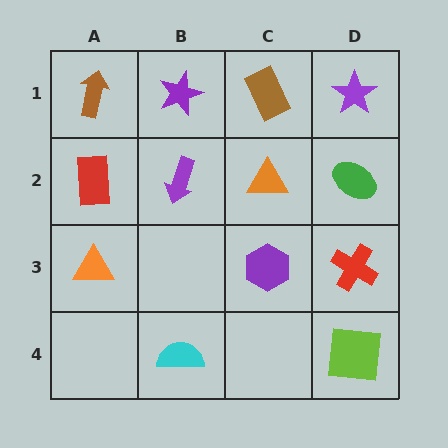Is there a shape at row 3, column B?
No, that cell is empty.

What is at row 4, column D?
A lime square.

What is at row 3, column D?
A red cross.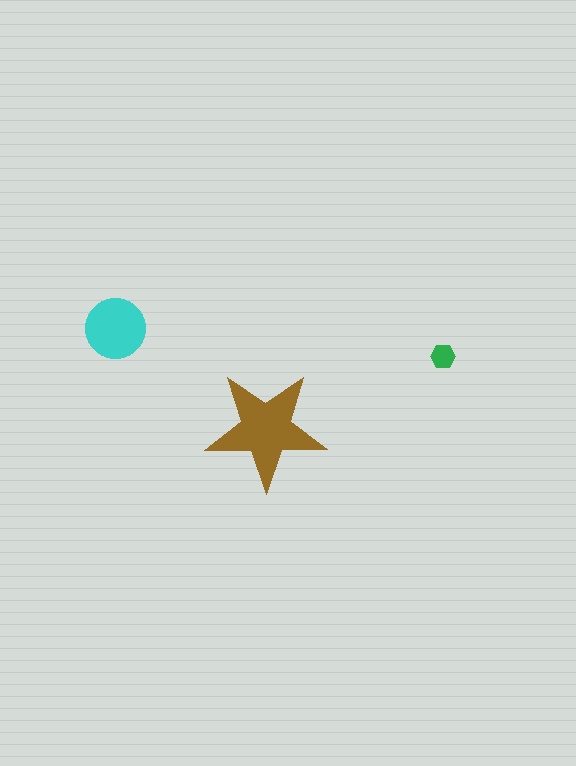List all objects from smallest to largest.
The green hexagon, the cyan circle, the brown star.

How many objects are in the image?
There are 3 objects in the image.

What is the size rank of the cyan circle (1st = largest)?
2nd.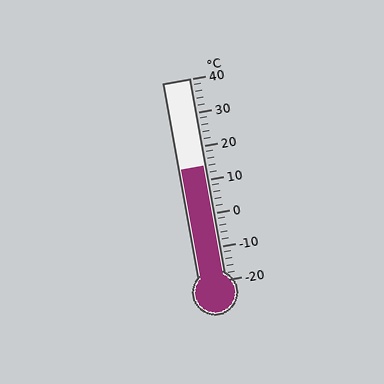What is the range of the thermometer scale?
The thermometer scale ranges from -20°C to 40°C.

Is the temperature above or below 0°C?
The temperature is above 0°C.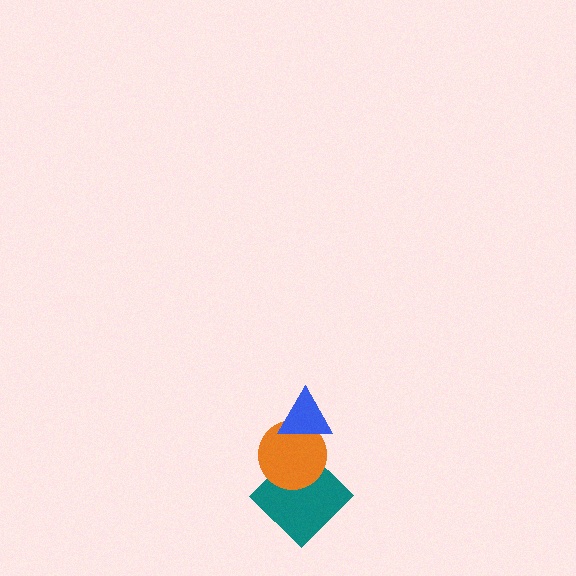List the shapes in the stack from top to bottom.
From top to bottom: the blue triangle, the orange circle, the teal diamond.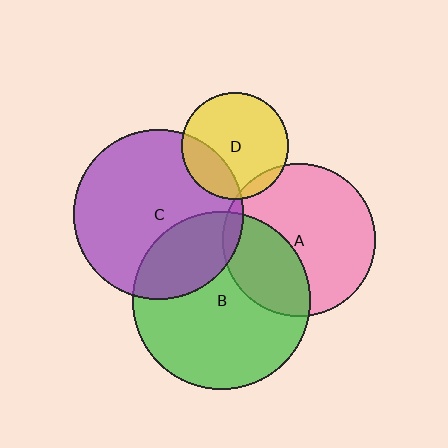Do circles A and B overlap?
Yes.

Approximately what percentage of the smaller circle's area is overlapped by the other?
Approximately 35%.